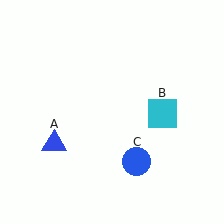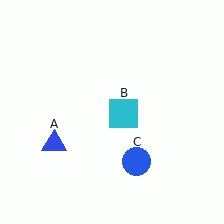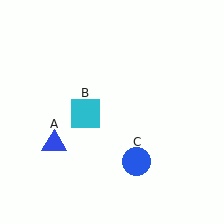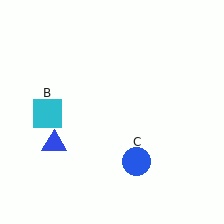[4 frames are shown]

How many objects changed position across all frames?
1 object changed position: cyan square (object B).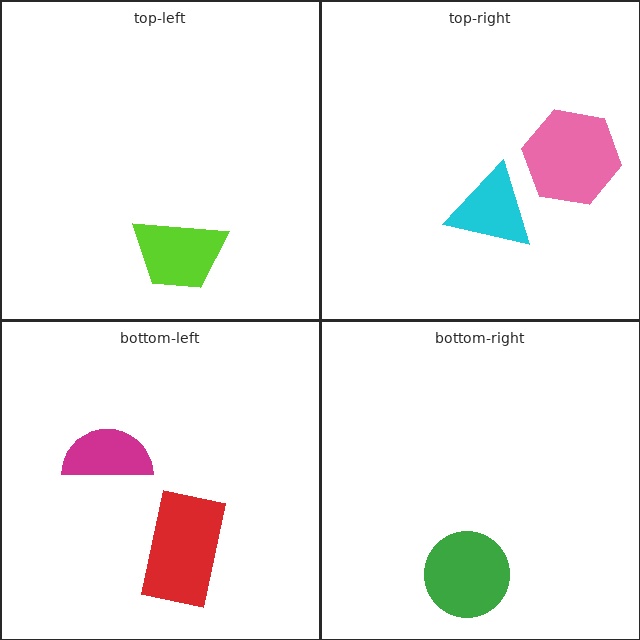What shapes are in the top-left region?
The lime trapezoid.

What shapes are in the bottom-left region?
The red rectangle, the magenta semicircle.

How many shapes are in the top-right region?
2.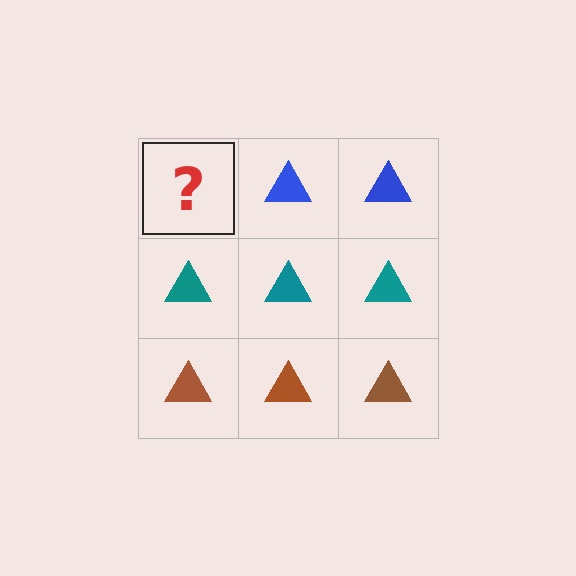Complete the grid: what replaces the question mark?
The question mark should be replaced with a blue triangle.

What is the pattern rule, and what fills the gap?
The rule is that each row has a consistent color. The gap should be filled with a blue triangle.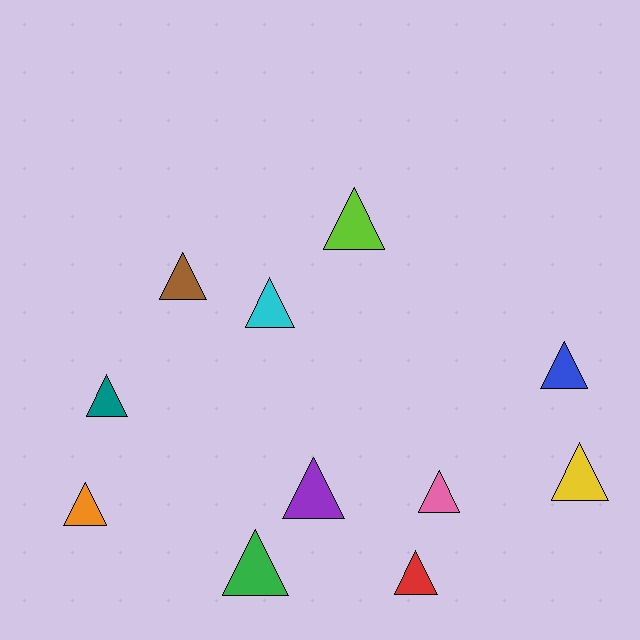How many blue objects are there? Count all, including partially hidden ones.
There is 1 blue object.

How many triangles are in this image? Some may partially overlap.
There are 11 triangles.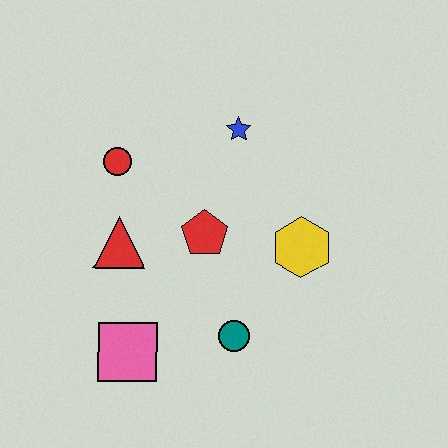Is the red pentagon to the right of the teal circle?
No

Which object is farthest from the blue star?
The pink square is farthest from the blue star.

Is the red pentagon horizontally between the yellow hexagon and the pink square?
Yes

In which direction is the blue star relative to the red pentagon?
The blue star is above the red pentagon.